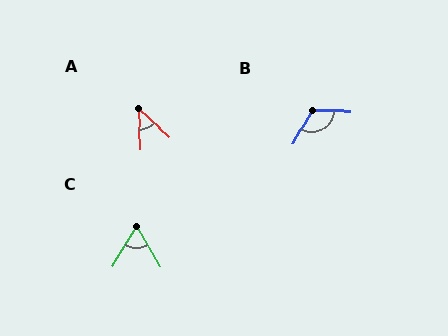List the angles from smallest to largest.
A (45°), C (62°), B (118°).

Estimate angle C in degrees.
Approximately 62 degrees.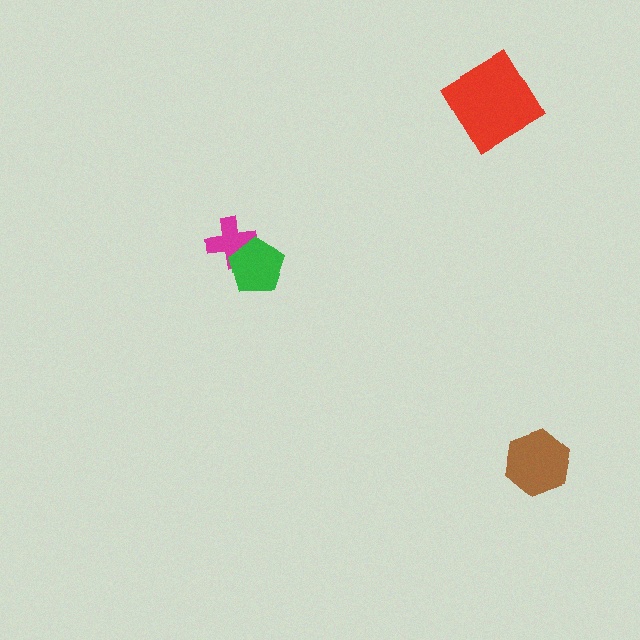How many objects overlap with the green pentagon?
1 object overlaps with the green pentagon.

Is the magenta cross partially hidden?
Yes, it is partially covered by another shape.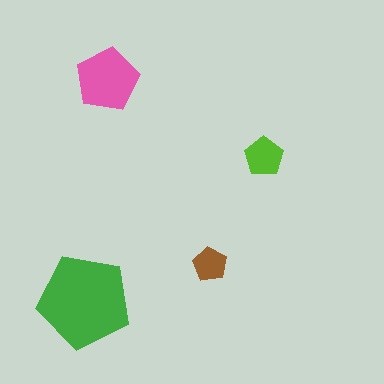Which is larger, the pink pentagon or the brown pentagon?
The pink one.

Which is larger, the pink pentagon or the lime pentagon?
The pink one.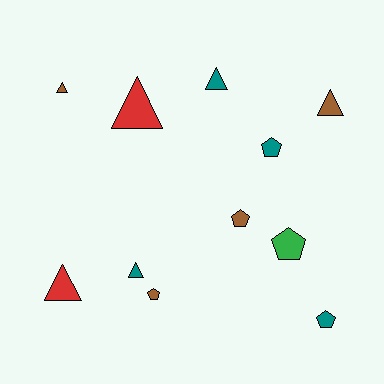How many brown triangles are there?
There are 2 brown triangles.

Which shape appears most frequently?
Triangle, with 6 objects.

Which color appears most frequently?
Brown, with 4 objects.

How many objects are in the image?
There are 11 objects.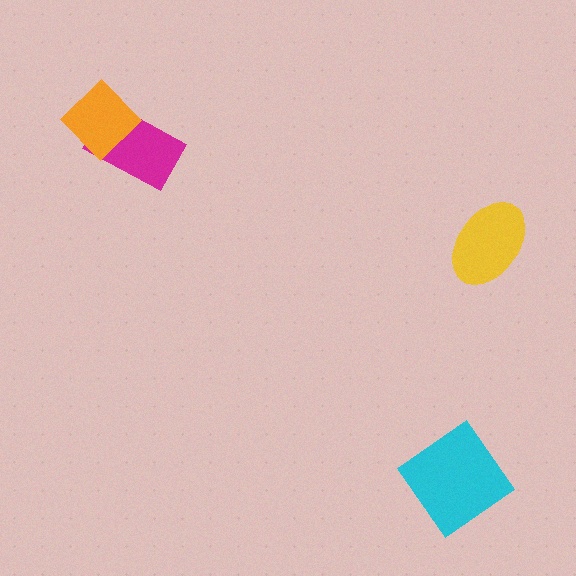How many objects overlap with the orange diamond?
1 object overlaps with the orange diamond.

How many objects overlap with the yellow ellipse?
0 objects overlap with the yellow ellipse.